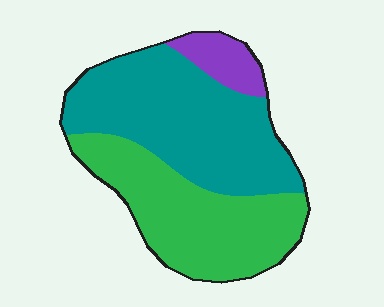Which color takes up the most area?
Teal, at roughly 50%.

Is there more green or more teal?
Teal.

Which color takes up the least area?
Purple, at roughly 10%.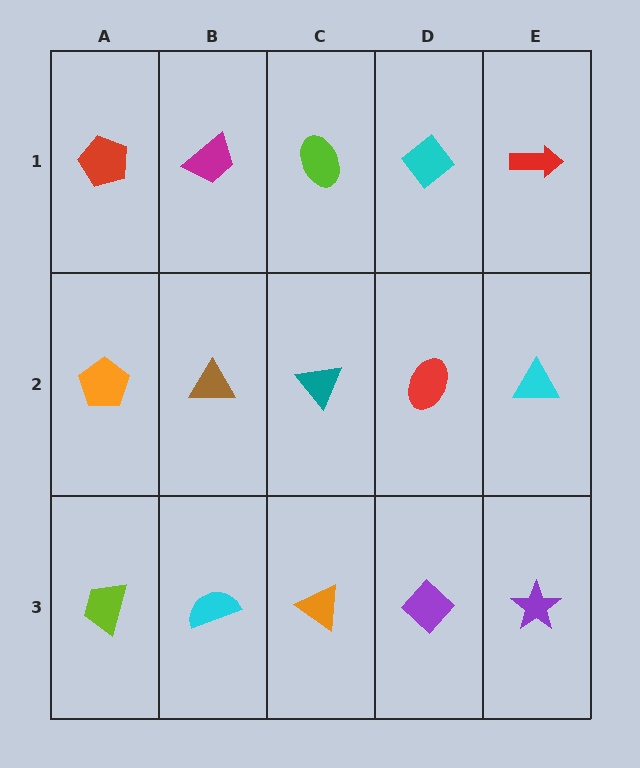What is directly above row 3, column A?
An orange pentagon.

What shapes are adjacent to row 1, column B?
A brown triangle (row 2, column B), a red pentagon (row 1, column A), a lime ellipse (row 1, column C).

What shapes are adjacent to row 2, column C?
A lime ellipse (row 1, column C), an orange triangle (row 3, column C), a brown triangle (row 2, column B), a red ellipse (row 2, column D).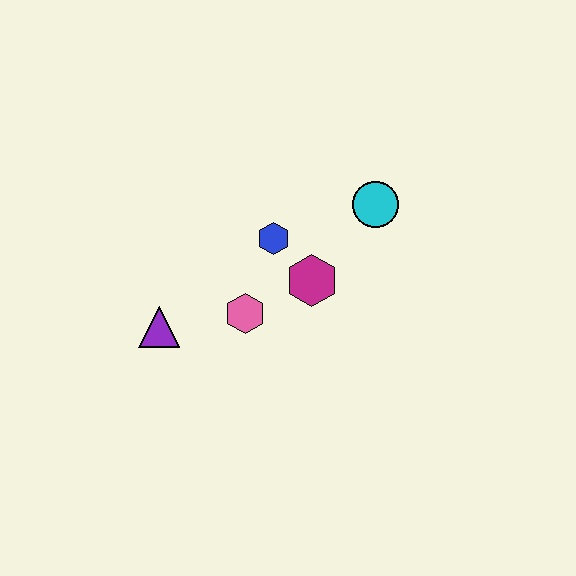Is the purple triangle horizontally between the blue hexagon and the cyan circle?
No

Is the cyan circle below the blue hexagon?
No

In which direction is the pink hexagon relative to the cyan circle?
The pink hexagon is to the left of the cyan circle.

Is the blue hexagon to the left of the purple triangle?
No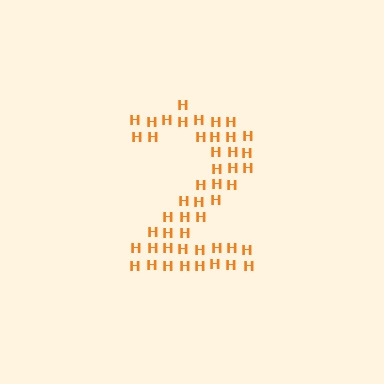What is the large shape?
The large shape is the digit 2.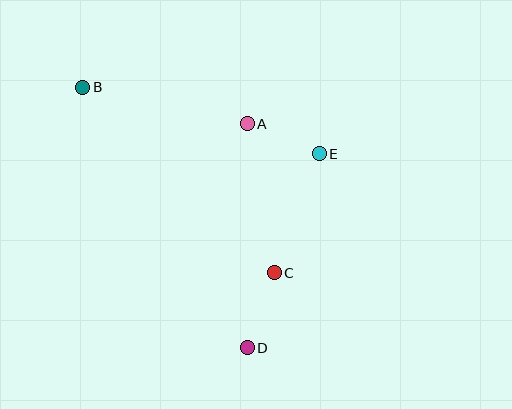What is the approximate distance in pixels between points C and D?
The distance between C and D is approximately 80 pixels.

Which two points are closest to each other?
Points A and E are closest to each other.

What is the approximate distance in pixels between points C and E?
The distance between C and E is approximately 127 pixels.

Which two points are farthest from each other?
Points B and D are farthest from each other.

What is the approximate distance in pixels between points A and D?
The distance between A and D is approximately 224 pixels.